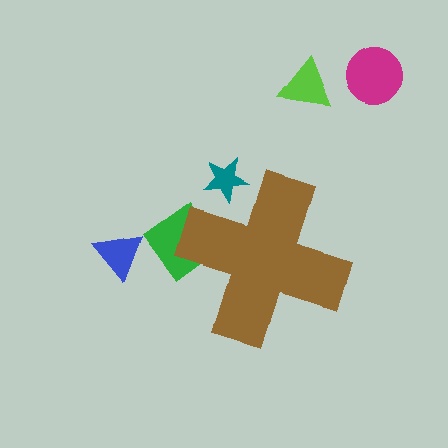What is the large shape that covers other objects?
A brown cross.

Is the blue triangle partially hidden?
No, the blue triangle is fully visible.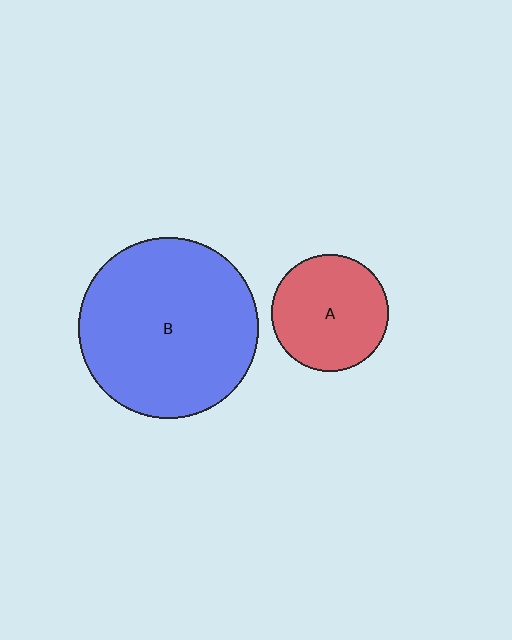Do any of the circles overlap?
No, none of the circles overlap.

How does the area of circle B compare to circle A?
Approximately 2.4 times.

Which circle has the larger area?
Circle B (blue).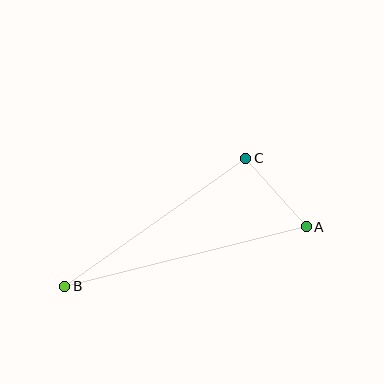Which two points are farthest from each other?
Points A and B are farthest from each other.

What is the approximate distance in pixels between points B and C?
The distance between B and C is approximately 222 pixels.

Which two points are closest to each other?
Points A and C are closest to each other.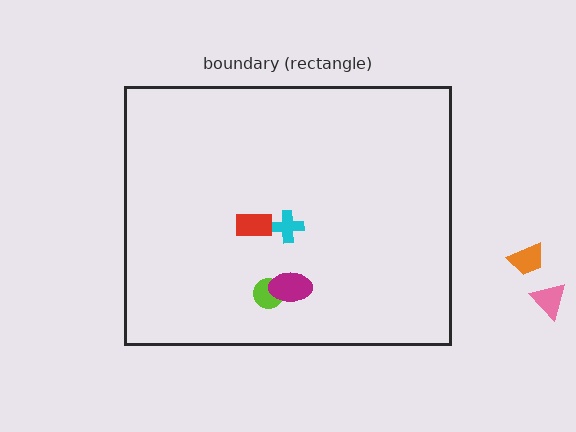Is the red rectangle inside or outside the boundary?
Inside.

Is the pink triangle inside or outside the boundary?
Outside.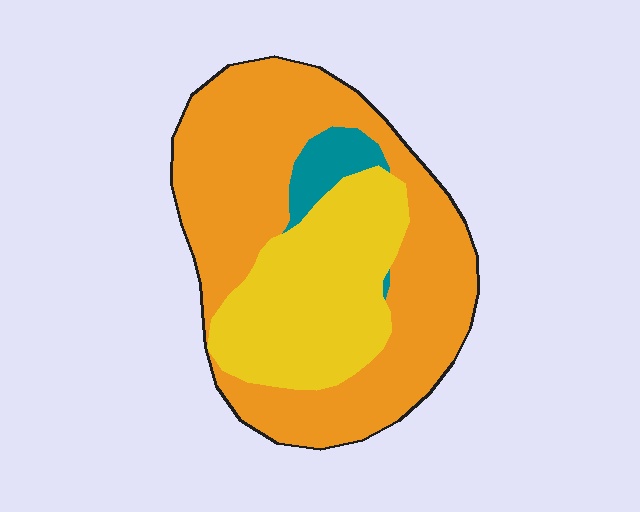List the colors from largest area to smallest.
From largest to smallest: orange, yellow, teal.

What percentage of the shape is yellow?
Yellow takes up between a sixth and a third of the shape.